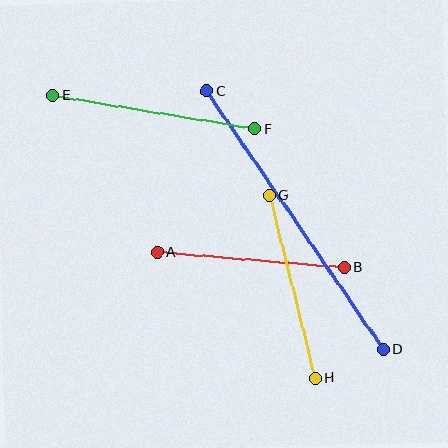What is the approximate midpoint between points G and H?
The midpoint is at approximately (292, 287) pixels.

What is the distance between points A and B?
The distance is approximately 188 pixels.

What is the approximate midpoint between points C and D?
The midpoint is at approximately (295, 220) pixels.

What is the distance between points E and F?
The distance is approximately 205 pixels.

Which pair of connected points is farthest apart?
Points C and D are farthest apart.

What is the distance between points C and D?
The distance is approximately 313 pixels.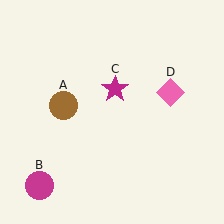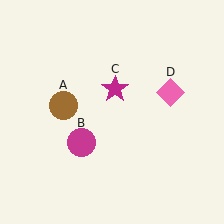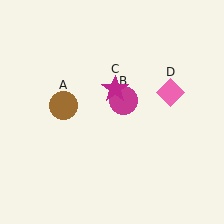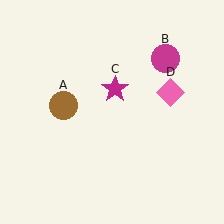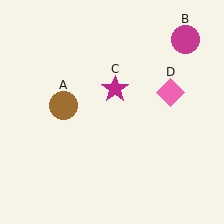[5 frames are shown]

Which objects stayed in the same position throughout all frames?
Brown circle (object A) and magenta star (object C) and pink diamond (object D) remained stationary.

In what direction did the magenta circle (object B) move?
The magenta circle (object B) moved up and to the right.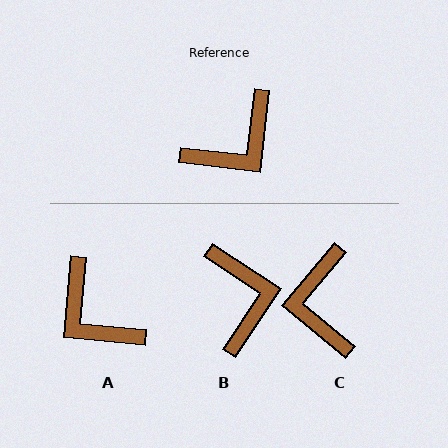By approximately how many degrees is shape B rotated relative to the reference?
Approximately 63 degrees counter-clockwise.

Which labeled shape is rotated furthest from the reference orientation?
C, about 123 degrees away.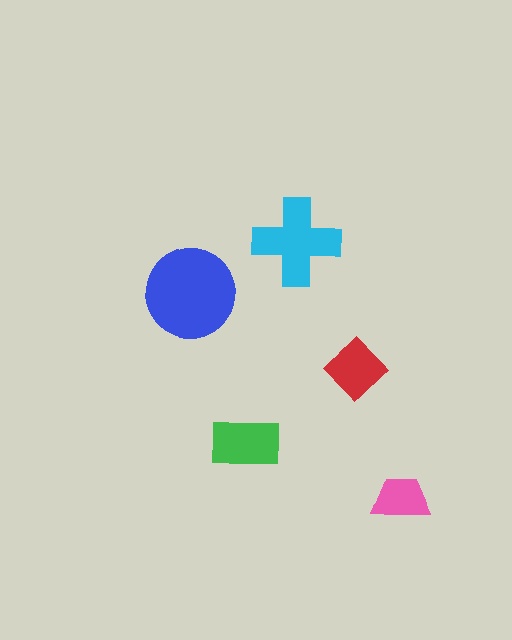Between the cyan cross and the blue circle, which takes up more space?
The blue circle.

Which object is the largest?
The blue circle.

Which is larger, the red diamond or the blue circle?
The blue circle.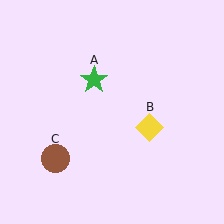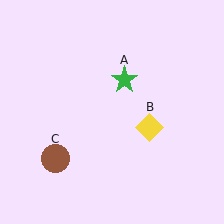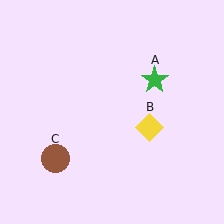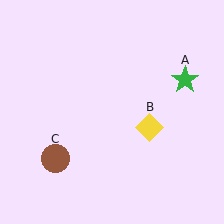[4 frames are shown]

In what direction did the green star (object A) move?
The green star (object A) moved right.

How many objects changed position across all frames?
1 object changed position: green star (object A).